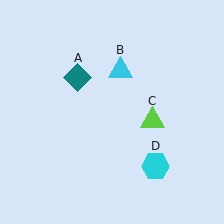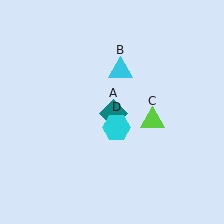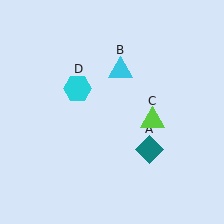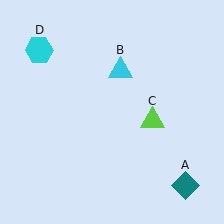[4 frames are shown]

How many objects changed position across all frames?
2 objects changed position: teal diamond (object A), cyan hexagon (object D).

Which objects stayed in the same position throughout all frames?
Cyan triangle (object B) and lime triangle (object C) remained stationary.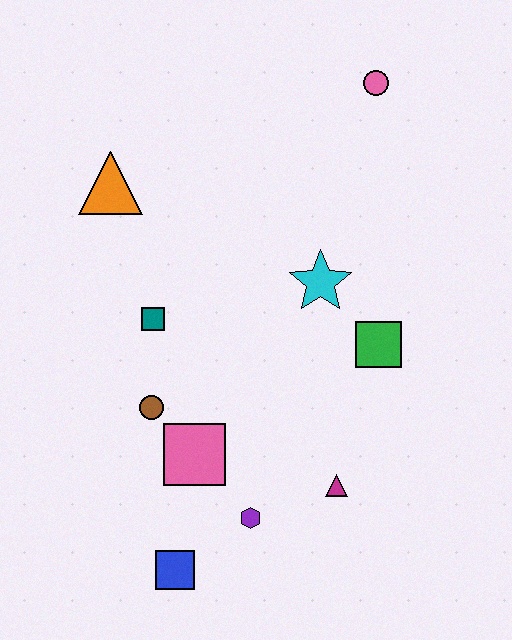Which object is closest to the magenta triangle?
The purple hexagon is closest to the magenta triangle.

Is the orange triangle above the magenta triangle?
Yes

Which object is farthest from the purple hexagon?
The pink circle is farthest from the purple hexagon.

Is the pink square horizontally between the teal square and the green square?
Yes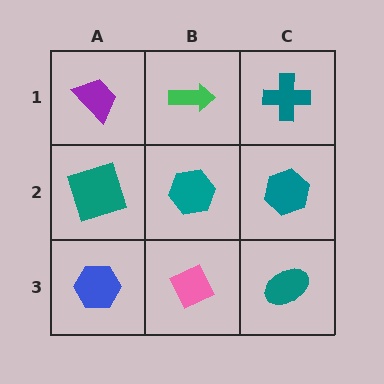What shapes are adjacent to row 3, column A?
A teal square (row 2, column A), a pink diamond (row 3, column B).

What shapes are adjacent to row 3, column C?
A teal hexagon (row 2, column C), a pink diamond (row 3, column B).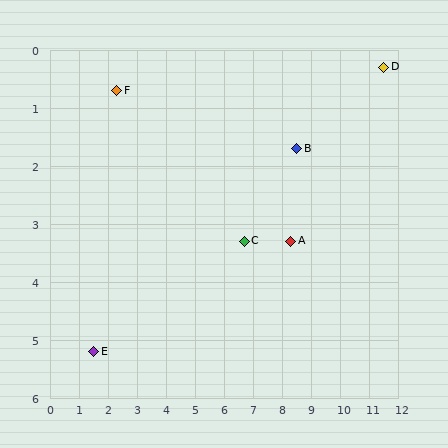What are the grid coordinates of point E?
Point E is at approximately (1.5, 5.2).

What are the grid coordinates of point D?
Point D is at approximately (11.5, 0.3).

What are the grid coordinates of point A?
Point A is at approximately (8.3, 3.3).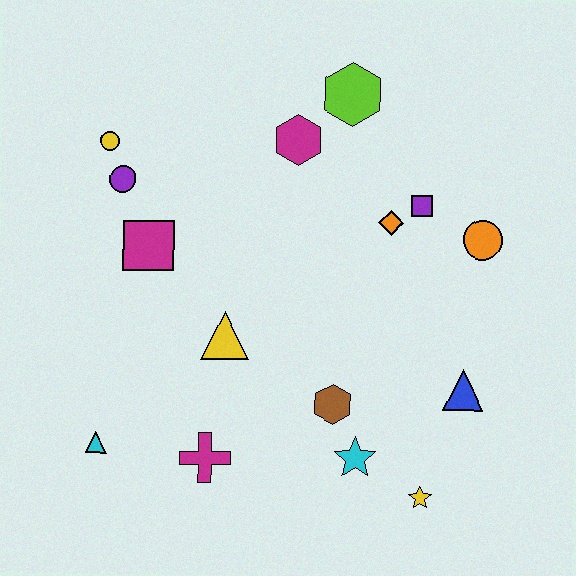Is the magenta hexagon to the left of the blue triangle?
Yes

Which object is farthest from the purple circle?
The yellow star is farthest from the purple circle.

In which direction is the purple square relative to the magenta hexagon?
The purple square is to the right of the magenta hexagon.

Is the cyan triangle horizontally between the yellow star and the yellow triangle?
No